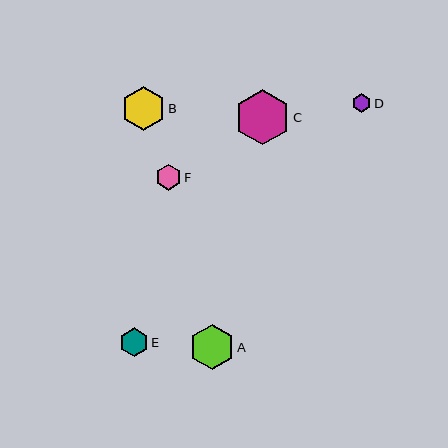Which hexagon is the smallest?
Hexagon D is the smallest with a size of approximately 19 pixels.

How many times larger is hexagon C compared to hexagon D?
Hexagon C is approximately 2.9 times the size of hexagon D.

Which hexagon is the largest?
Hexagon C is the largest with a size of approximately 55 pixels.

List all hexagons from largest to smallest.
From largest to smallest: C, A, B, E, F, D.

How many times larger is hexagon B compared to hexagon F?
Hexagon B is approximately 1.7 times the size of hexagon F.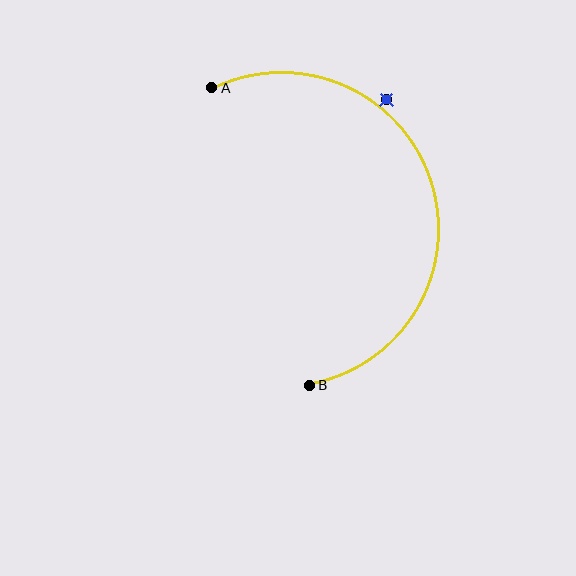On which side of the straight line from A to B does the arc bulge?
The arc bulges to the right of the straight line connecting A and B.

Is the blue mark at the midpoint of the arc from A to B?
No — the blue mark does not lie on the arc at all. It sits slightly outside the curve.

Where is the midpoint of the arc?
The arc midpoint is the point on the curve farthest from the straight line joining A and B. It sits to the right of that line.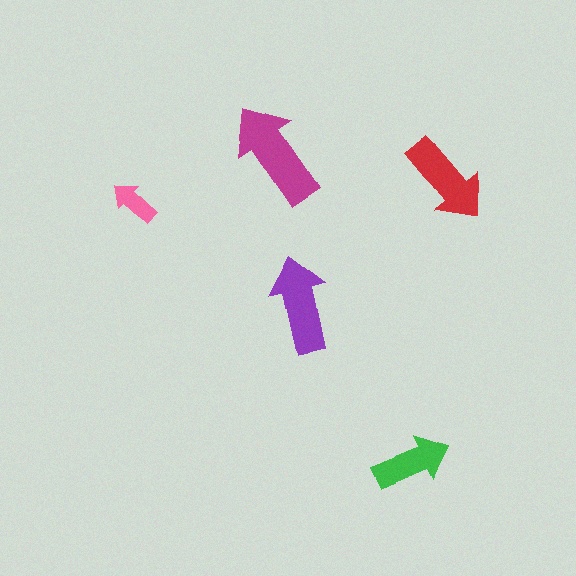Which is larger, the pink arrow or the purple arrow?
The purple one.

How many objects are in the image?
There are 5 objects in the image.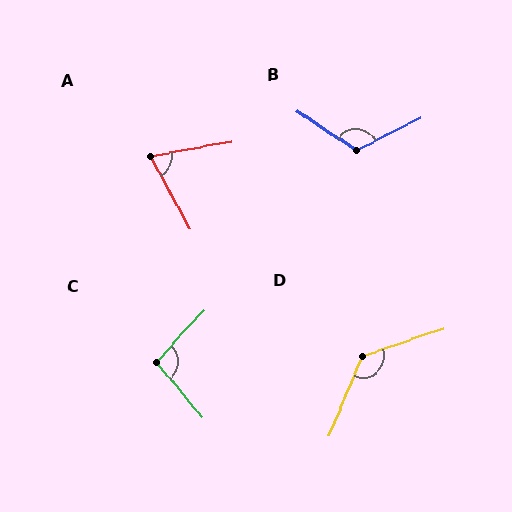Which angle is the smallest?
A, at approximately 72 degrees.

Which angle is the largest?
D, at approximately 132 degrees.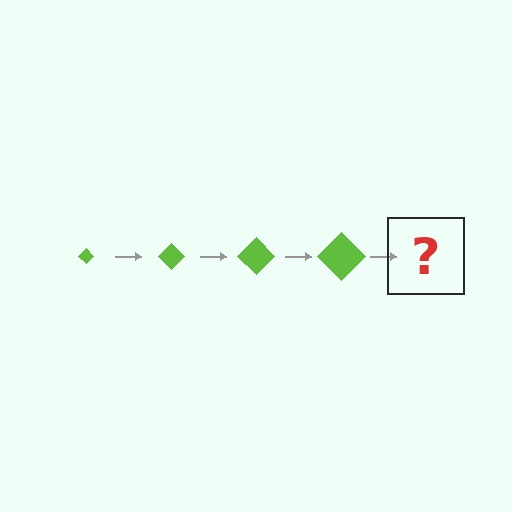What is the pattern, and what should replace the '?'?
The pattern is that the diamond gets progressively larger each step. The '?' should be a lime diamond, larger than the previous one.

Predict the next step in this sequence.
The next step is a lime diamond, larger than the previous one.